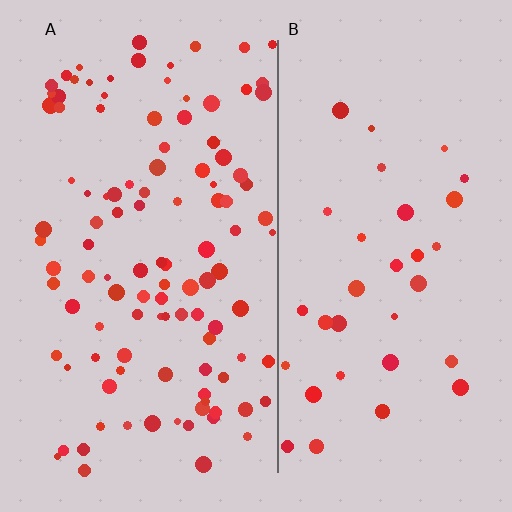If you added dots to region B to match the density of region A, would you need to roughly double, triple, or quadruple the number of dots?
Approximately triple.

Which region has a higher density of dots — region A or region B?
A (the left).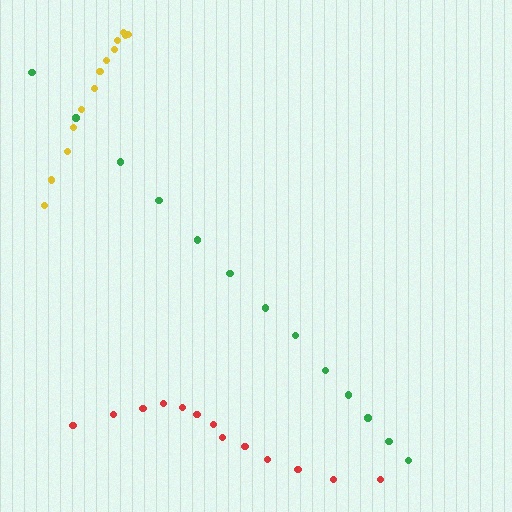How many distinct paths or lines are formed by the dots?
There are 3 distinct paths.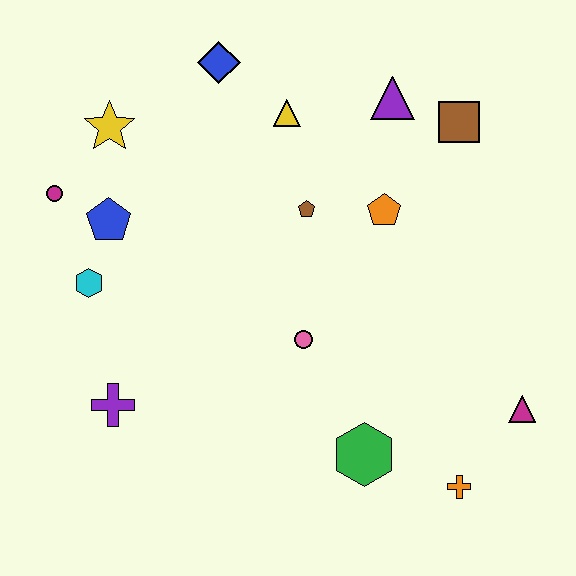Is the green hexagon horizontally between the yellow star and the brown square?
Yes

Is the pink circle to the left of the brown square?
Yes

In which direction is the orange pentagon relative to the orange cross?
The orange pentagon is above the orange cross.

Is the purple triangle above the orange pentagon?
Yes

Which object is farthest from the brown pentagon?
The orange cross is farthest from the brown pentagon.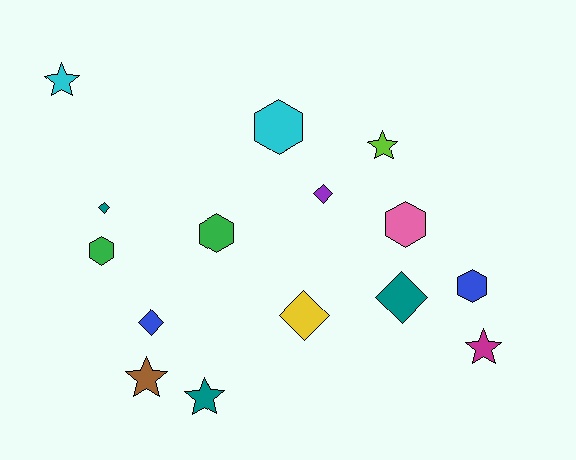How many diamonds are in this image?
There are 5 diamonds.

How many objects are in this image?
There are 15 objects.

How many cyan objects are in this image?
There are 2 cyan objects.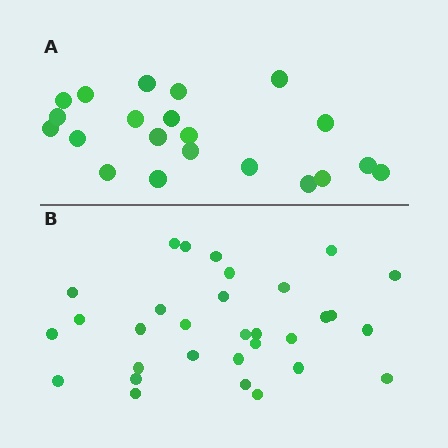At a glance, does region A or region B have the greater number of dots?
Region B (the bottom region) has more dots.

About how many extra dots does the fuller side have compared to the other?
Region B has roughly 10 or so more dots than region A.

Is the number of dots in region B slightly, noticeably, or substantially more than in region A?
Region B has substantially more. The ratio is roughly 1.5 to 1.